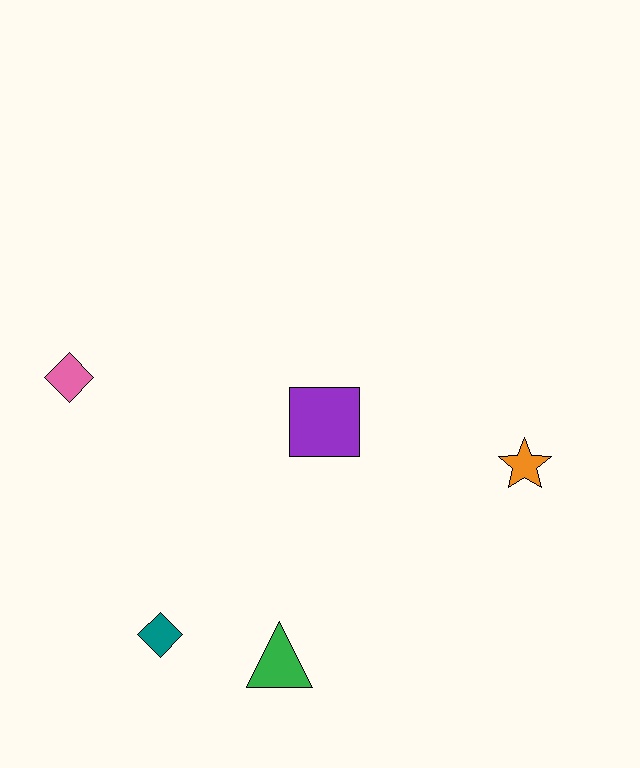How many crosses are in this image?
There are no crosses.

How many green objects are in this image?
There is 1 green object.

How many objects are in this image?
There are 5 objects.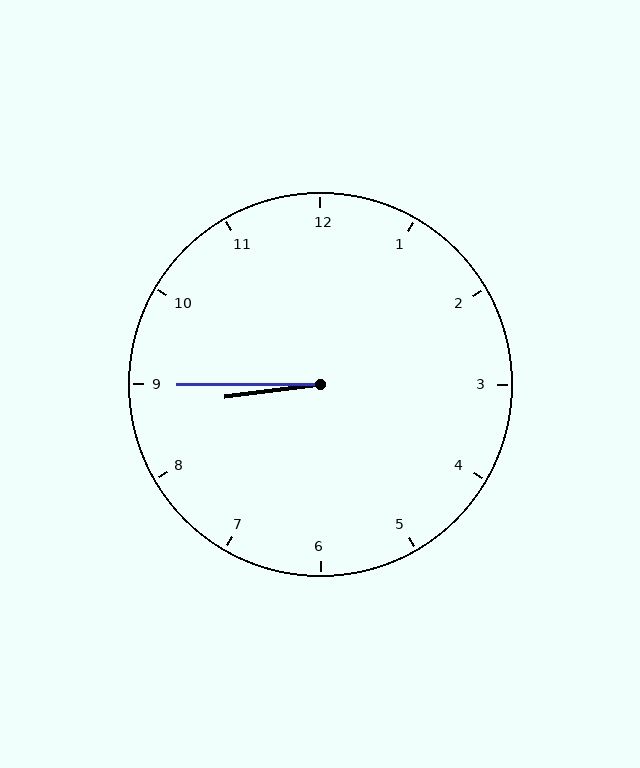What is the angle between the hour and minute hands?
Approximately 8 degrees.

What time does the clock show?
8:45.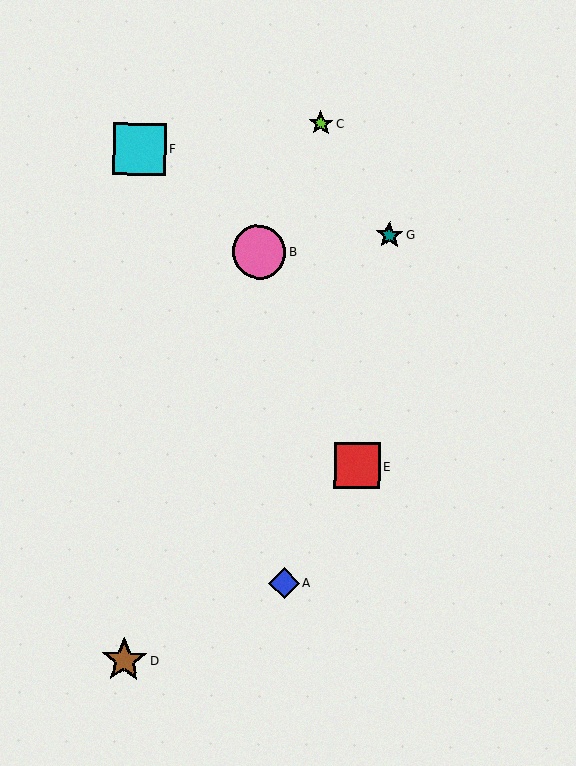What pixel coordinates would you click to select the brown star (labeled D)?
Click at (124, 660) to select the brown star D.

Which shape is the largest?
The pink circle (labeled B) is the largest.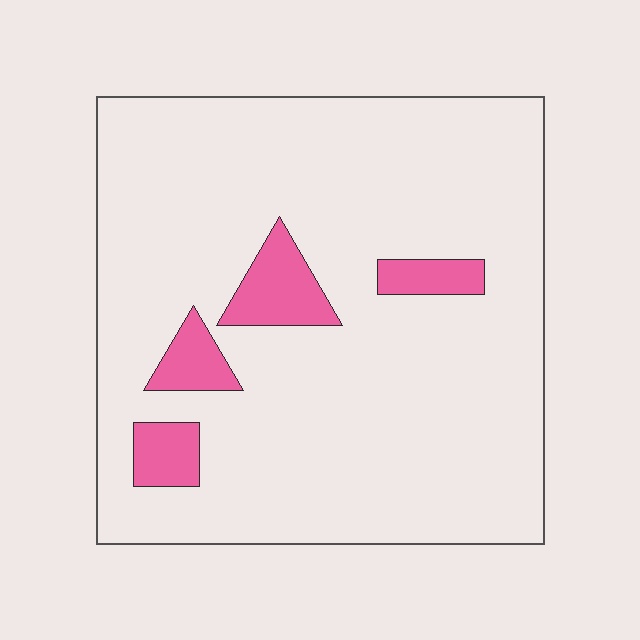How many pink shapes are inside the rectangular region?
4.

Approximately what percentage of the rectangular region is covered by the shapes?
Approximately 10%.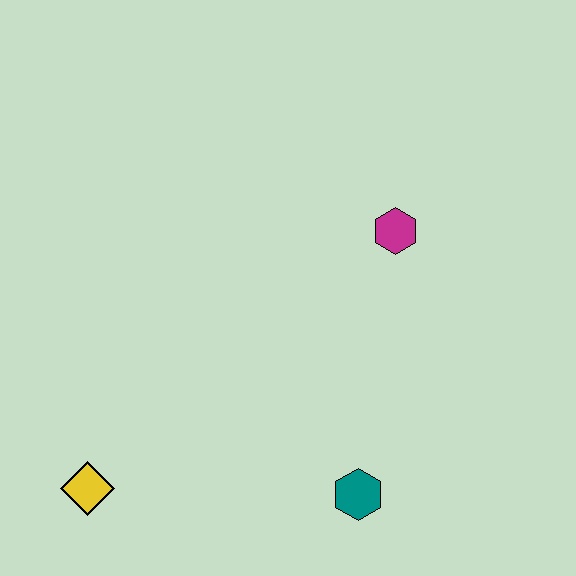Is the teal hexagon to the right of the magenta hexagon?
No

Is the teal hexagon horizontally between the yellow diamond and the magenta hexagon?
Yes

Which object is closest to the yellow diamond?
The teal hexagon is closest to the yellow diamond.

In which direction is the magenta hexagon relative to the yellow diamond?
The magenta hexagon is to the right of the yellow diamond.